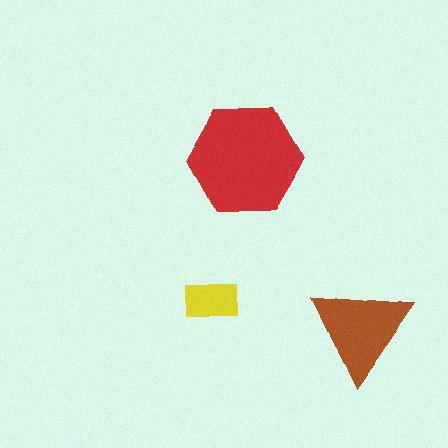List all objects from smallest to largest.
The yellow rectangle, the brown triangle, the red hexagon.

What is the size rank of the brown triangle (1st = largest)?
2nd.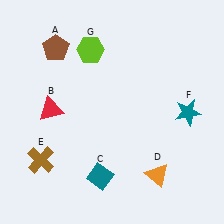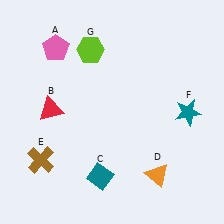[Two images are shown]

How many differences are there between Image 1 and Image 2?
There is 1 difference between the two images.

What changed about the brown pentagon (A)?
In Image 1, A is brown. In Image 2, it changed to pink.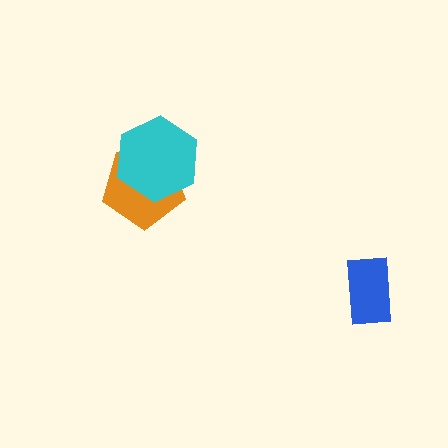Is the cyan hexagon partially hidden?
No, no other shape covers it.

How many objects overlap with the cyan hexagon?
1 object overlaps with the cyan hexagon.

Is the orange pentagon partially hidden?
Yes, it is partially covered by another shape.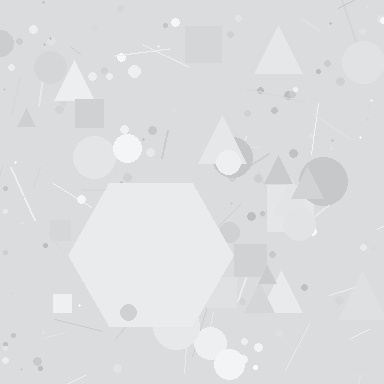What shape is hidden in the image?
A hexagon is hidden in the image.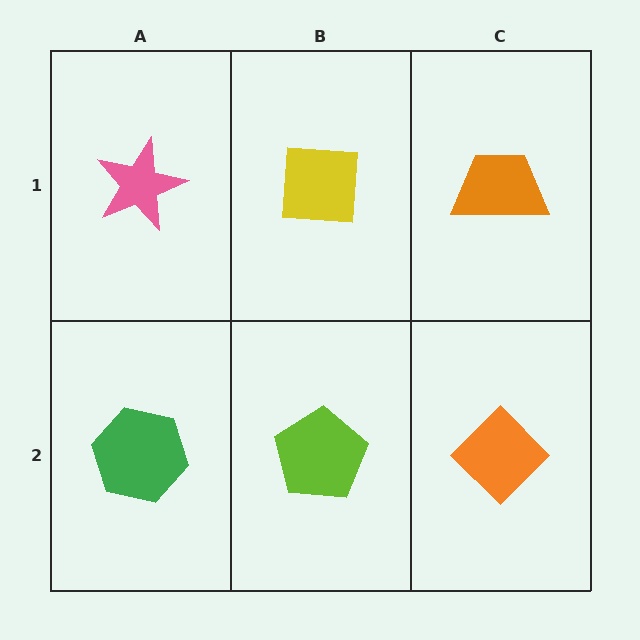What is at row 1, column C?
An orange trapezoid.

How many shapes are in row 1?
3 shapes.